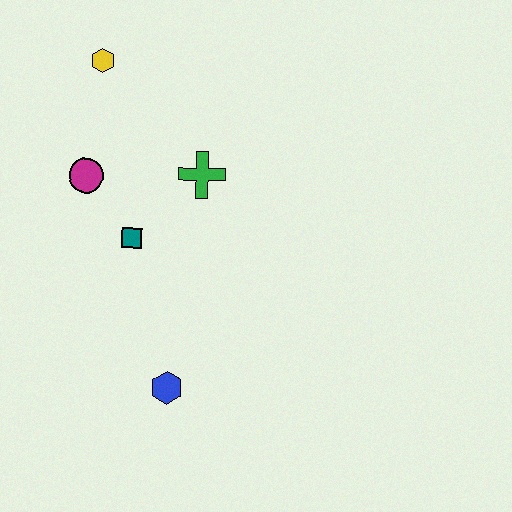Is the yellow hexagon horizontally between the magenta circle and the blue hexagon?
Yes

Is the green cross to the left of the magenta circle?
No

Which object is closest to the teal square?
The magenta circle is closest to the teal square.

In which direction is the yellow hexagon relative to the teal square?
The yellow hexagon is above the teal square.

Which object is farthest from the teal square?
The yellow hexagon is farthest from the teal square.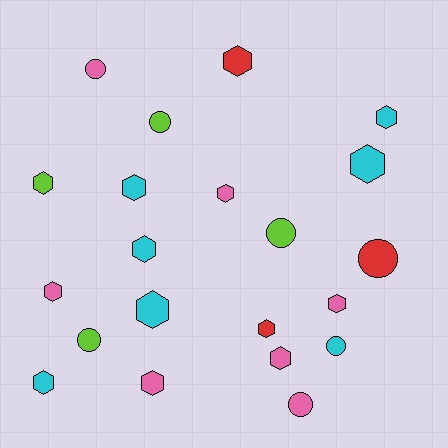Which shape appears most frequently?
Hexagon, with 14 objects.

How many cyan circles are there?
There is 1 cyan circle.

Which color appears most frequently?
Cyan, with 7 objects.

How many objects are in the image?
There are 21 objects.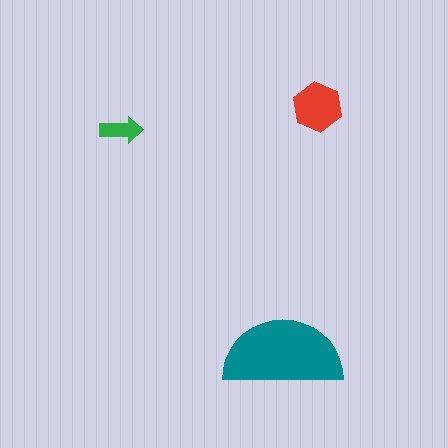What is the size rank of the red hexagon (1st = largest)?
2nd.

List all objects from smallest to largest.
The green arrow, the red hexagon, the teal semicircle.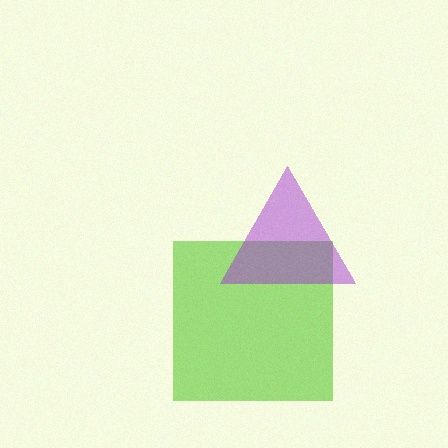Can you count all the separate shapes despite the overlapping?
Yes, there are 2 separate shapes.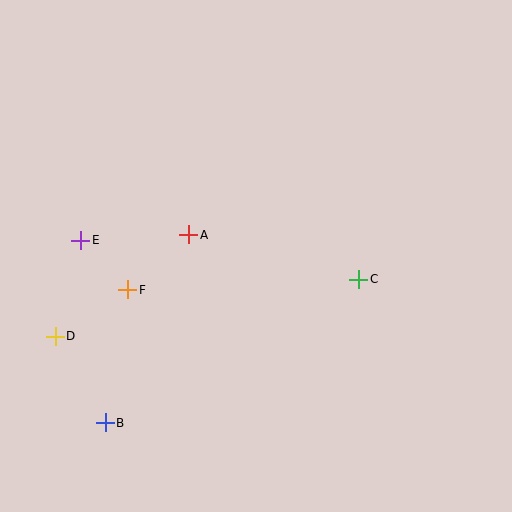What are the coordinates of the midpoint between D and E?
The midpoint between D and E is at (68, 288).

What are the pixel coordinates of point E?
Point E is at (81, 240).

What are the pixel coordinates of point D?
Point D is at (55, 336).